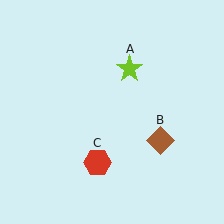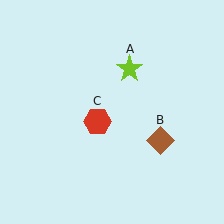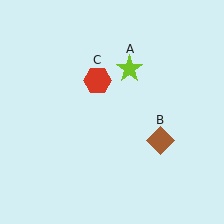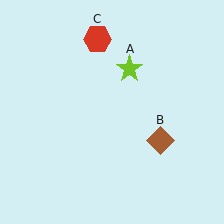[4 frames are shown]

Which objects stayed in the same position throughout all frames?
Lime star (object A) and brown diamond (object B) remained stationary.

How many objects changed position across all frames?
1 object changed position: red hexagon (object C).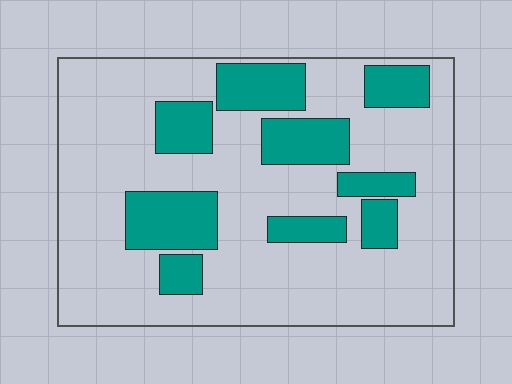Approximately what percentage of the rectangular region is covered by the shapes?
Approximately 25%.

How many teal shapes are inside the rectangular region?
9.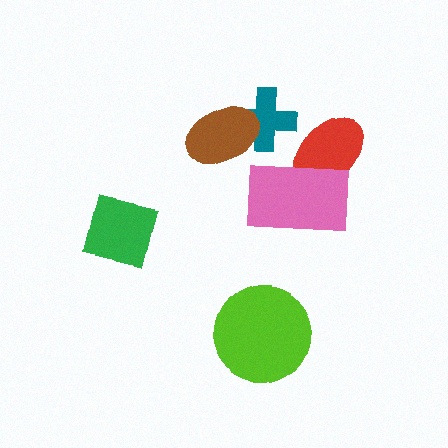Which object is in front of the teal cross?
The brown ellipse is in front of the teal cross.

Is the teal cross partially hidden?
Yes, it is partially covered by another shape.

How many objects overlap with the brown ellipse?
1 object overlaps with the brown ellipse.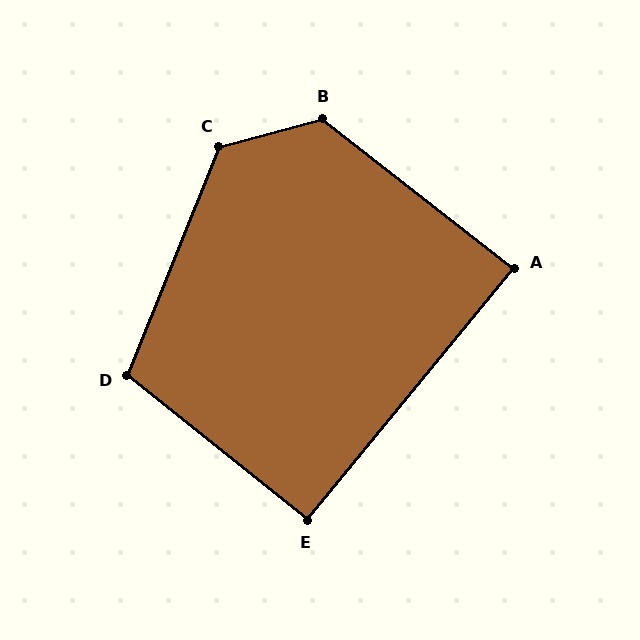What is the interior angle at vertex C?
Approximately 127 degrees (obtuse).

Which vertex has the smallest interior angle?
A, at approximately 89 degrees.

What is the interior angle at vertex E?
Approximately 91 degrees (approximately right).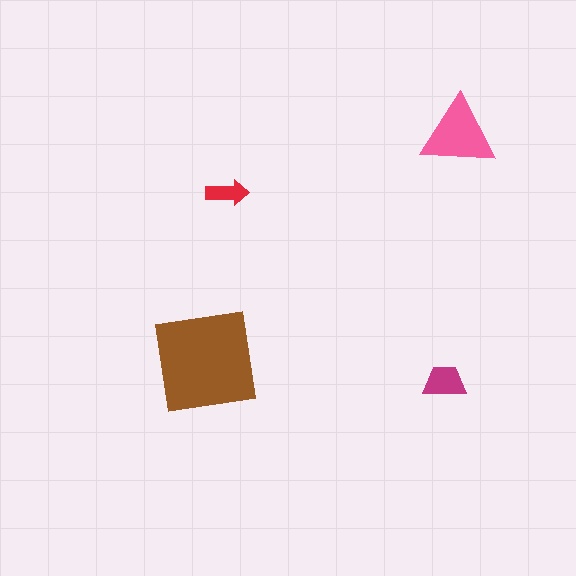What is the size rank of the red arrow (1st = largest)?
4th.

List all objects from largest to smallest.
The brown square, the pink triangle, the magenta trapezoid, the red arrow.